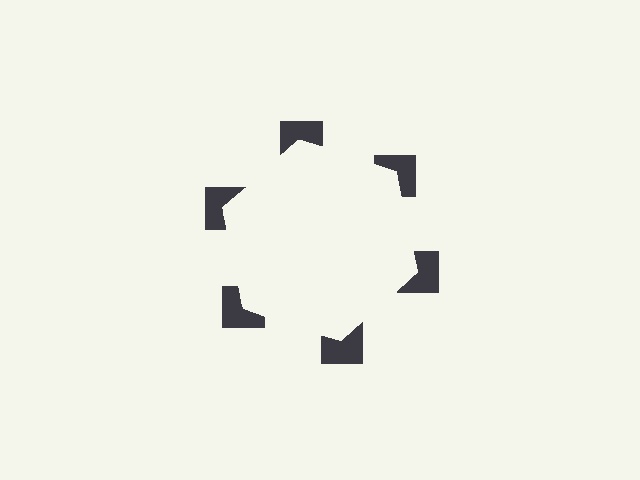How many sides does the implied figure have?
6 sides.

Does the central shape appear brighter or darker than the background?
It typically appears slightly brighter than the background, even though no actual brightness change is drawn.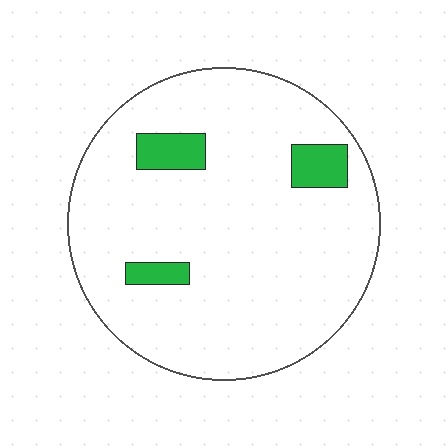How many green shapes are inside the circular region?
3.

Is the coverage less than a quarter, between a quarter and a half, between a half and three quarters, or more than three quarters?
Less than a quarter.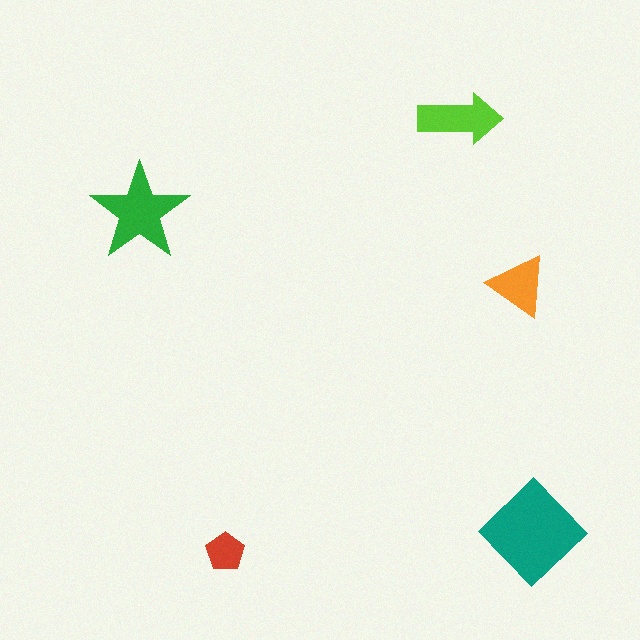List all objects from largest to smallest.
The teal diamond, the green star, the lime arrow, the orange triangle, the red pentagon.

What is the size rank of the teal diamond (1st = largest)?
1st.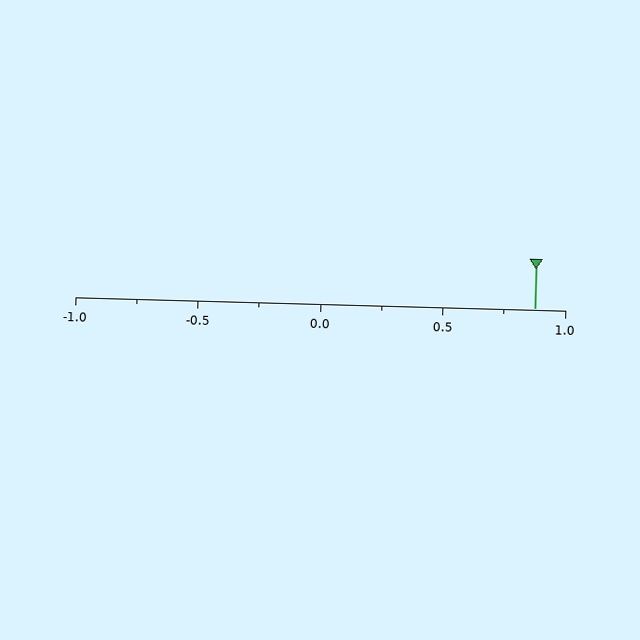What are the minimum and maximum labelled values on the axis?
The axis runs from -1.0 to 1.0.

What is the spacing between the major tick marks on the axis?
The major ticks are spaced 0.5 apart.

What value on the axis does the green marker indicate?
The marker indicates approximately 0.88.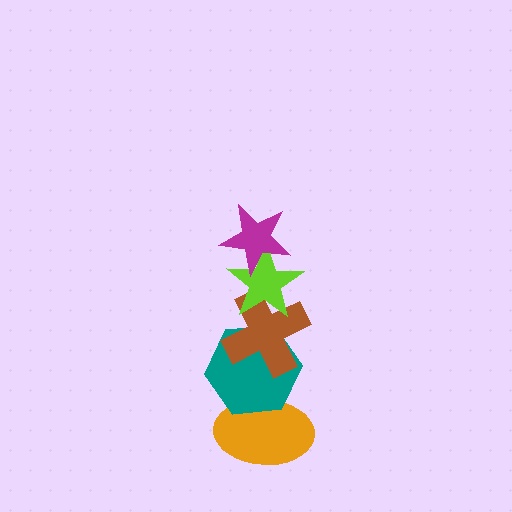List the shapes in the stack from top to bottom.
From top to bottom: the magenta star, the lime star, the brown cross, the teal hexagon, the orange ellipse.